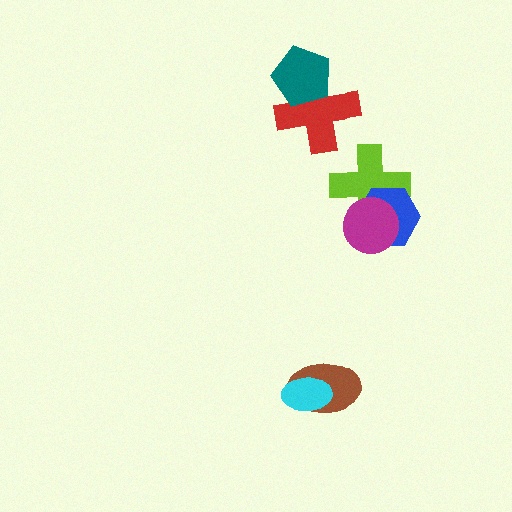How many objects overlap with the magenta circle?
2 objects overlap with the magenta circle.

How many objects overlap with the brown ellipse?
1 object overlaps with the brown ellipse.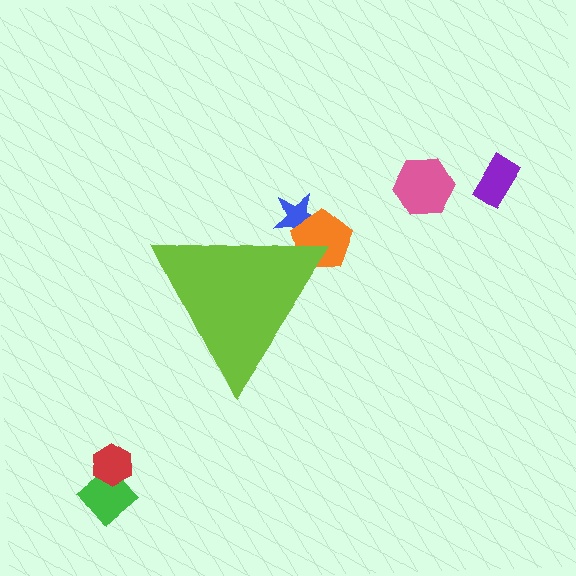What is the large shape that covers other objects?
A lime triangle.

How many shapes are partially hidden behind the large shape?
2 shapes are partially hidden.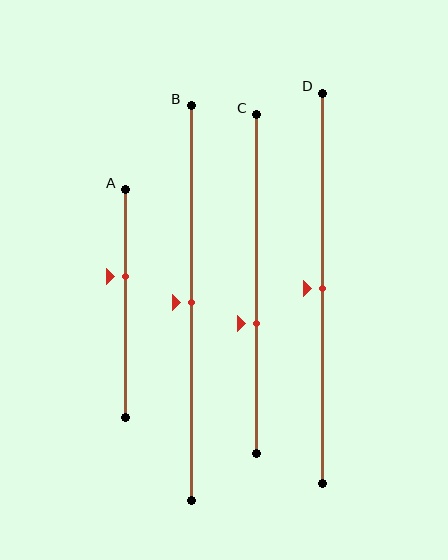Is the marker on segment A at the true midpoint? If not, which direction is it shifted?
No, the marker on segment A is shifted upward by about 12% of the segment length.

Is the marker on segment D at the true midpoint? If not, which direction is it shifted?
Yes, the marker on segment D is at the true midpoint.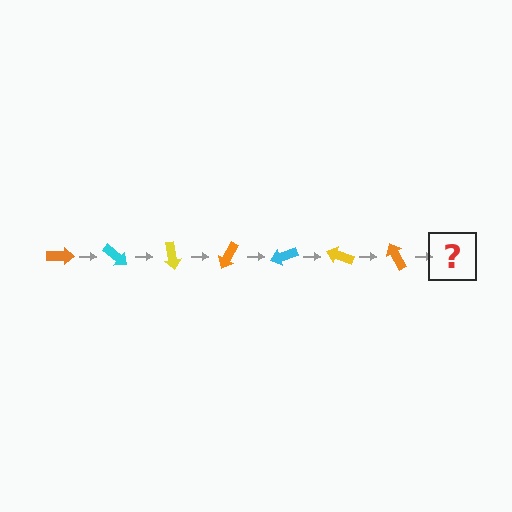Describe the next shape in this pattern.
It should be a cyan arrow, rotated 280 degrees from the start.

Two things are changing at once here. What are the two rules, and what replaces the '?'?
The two rules are that it rotates 40 degrees each step and the color cycles through orange, cyan, and yellow. The '?' should be a cyan arrow, rotated 280 degrees from the start.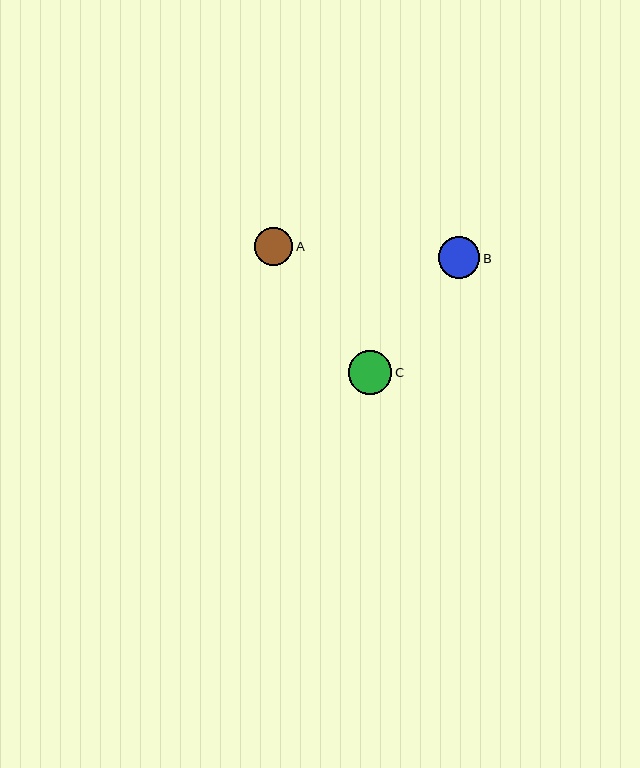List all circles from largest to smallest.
From largest to smallest: C, B, A.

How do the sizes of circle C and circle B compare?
Circle C and circle B are approximately the same size.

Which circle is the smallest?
Circle A is the smallest with a size of approximately 38 pixels.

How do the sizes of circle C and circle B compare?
Circle C and circle B are approximately the same size.